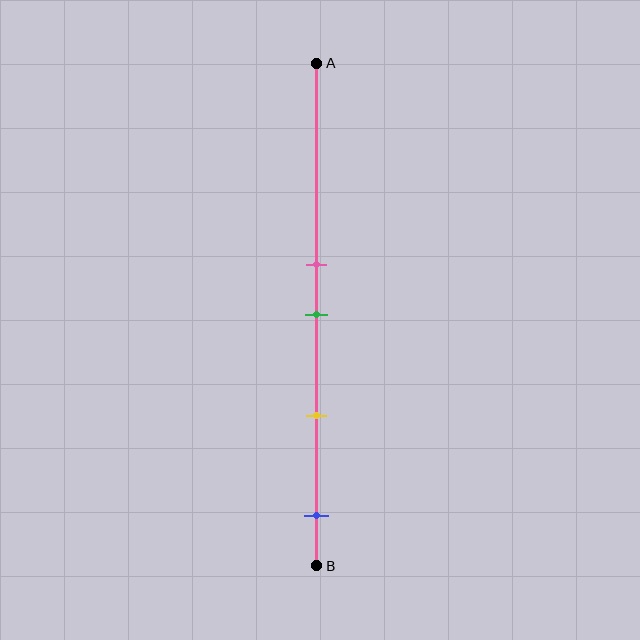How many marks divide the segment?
There are 4 marks dividing the segment.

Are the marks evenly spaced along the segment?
No, the marks are not evenly spaced.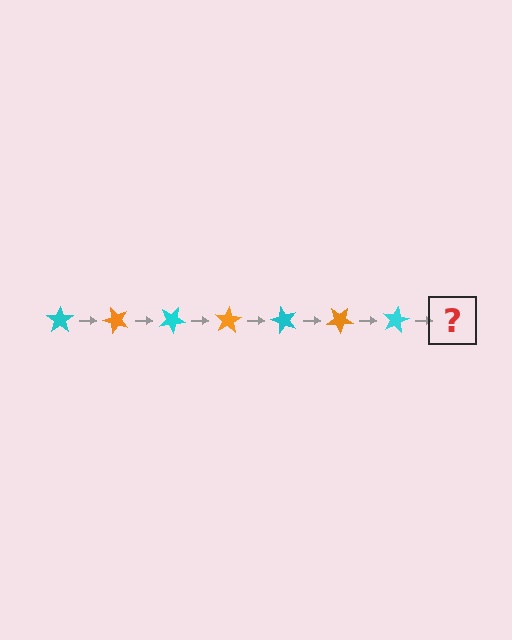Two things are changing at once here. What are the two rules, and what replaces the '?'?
The two rules are that it rotates 50 degrees each step and the color cycles through cyan and orange. The '?' should be an orange star, rotated 350 degrees from the start.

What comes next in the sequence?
The next element should be an orange star, rotated 350 degrees from the start.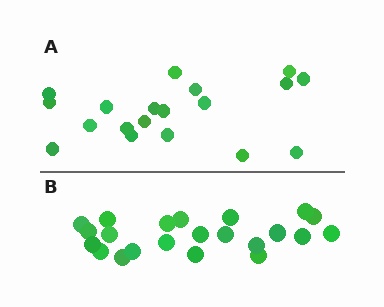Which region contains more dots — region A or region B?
Region B (the bottom region) has more dots.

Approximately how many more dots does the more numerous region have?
Region B has just a few more — roughly 2 or 3 more dots than region A.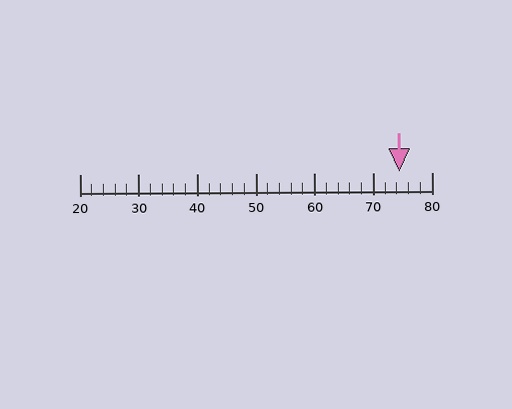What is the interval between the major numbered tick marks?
The major tick marks are spaced 10 units apart.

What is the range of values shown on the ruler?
The ruler shows values from 20 to 80.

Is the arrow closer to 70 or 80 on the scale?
The arrow is closer to 70.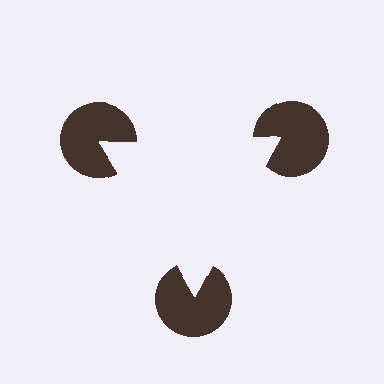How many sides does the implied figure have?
3 sides.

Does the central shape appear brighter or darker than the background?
It typically appears slightly brighter than the background, even though no actual brightness change is drawn.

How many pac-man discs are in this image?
There are 3 — one at each vertex of the illusory triangle.